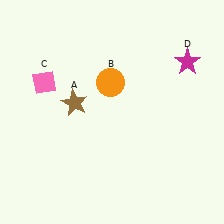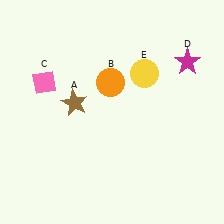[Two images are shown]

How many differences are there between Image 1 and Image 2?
There is 1 difference between the two images.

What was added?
A yellow circle (E) was added in Image 2.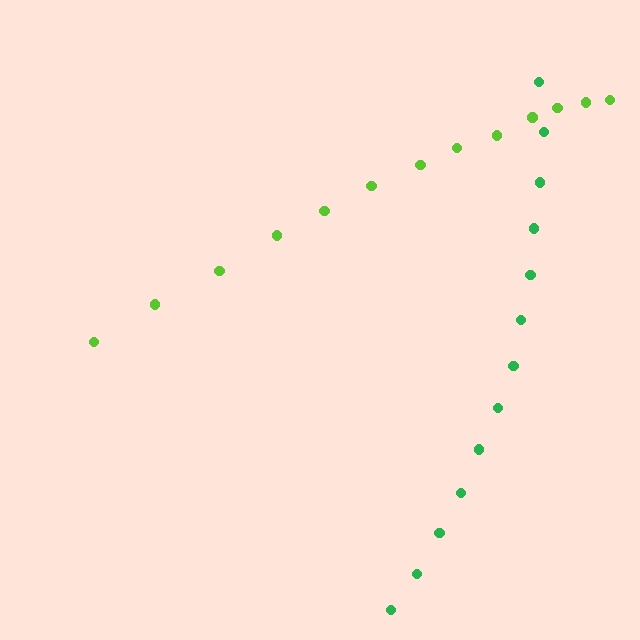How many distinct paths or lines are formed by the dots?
There are 2 distinct paths.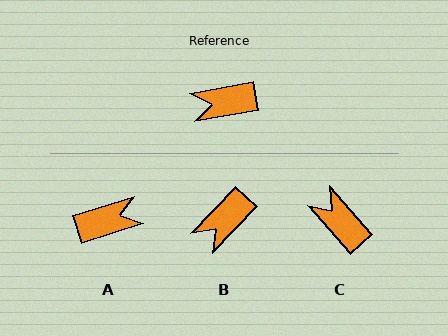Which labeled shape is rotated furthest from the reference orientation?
A, about 172 degrees away.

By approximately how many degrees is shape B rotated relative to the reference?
Approximately 37 degrees counter-clockwise.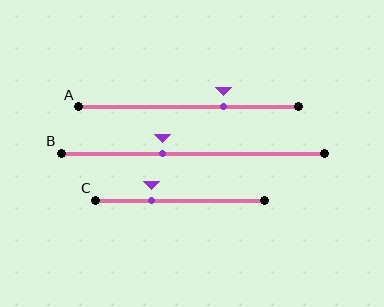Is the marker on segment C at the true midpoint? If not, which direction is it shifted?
No, the marker on segment C is shifted to the left by about 17% of the segment length.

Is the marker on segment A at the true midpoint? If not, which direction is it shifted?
No, the marker on segment A is shifted to the right by about 16% of the segment length.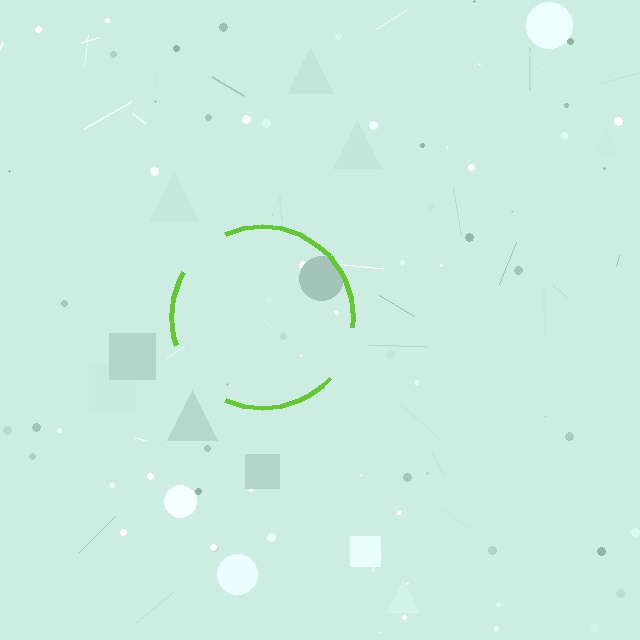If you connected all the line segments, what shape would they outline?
They would outline a circle.